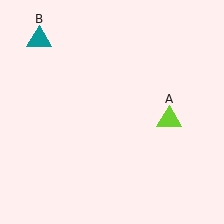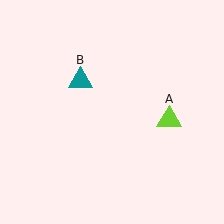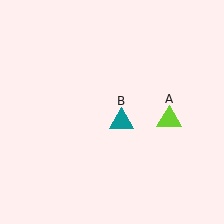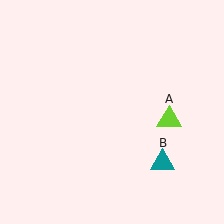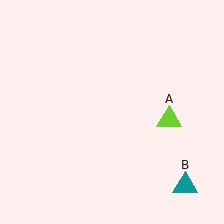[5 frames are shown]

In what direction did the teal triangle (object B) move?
The teal triangle (object B) moved down and to the right.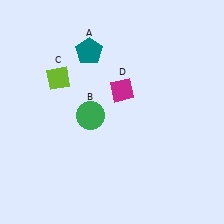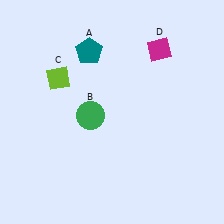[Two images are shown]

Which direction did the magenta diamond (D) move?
The magenta diamond (D) moved up.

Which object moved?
The magenta diamond (D) moved up.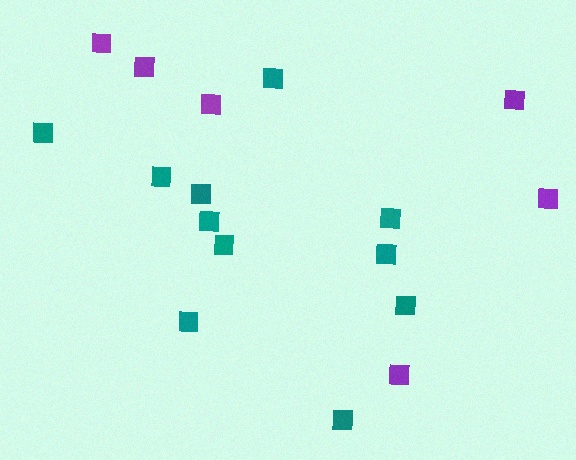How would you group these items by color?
There are 2 groups: one group of purple squares (6) and one group of teal squares (11).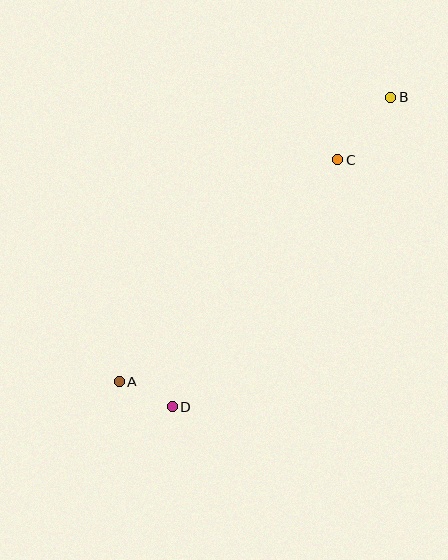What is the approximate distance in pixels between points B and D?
The distance between B and D is approximately 379 pixels.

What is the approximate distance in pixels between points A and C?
The distance between A and C is approximately 311 pixels.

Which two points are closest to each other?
Points A and D are closest to each other.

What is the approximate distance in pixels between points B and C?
The distance between B and C is approximately 82 pixels.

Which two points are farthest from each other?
Points A and B are farthest from each other.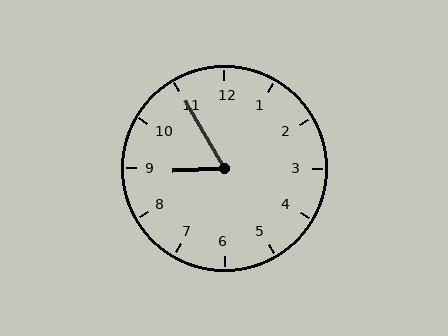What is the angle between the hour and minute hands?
Approximately 62 degrees.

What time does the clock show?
8:55.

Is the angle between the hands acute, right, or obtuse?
It is acute.